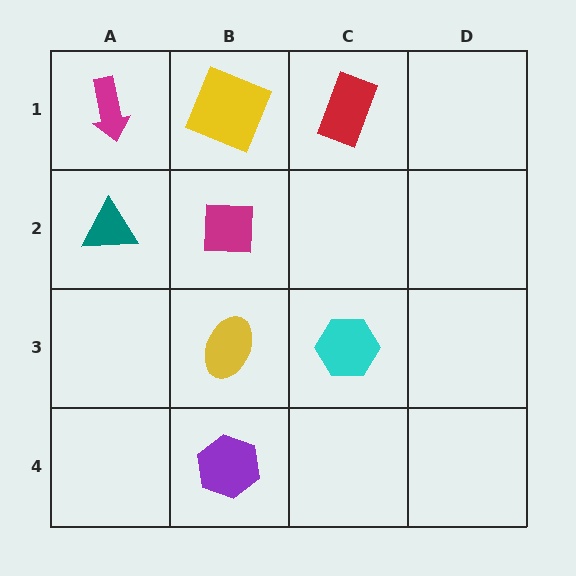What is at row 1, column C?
A red rectangle.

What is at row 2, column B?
A magenta square.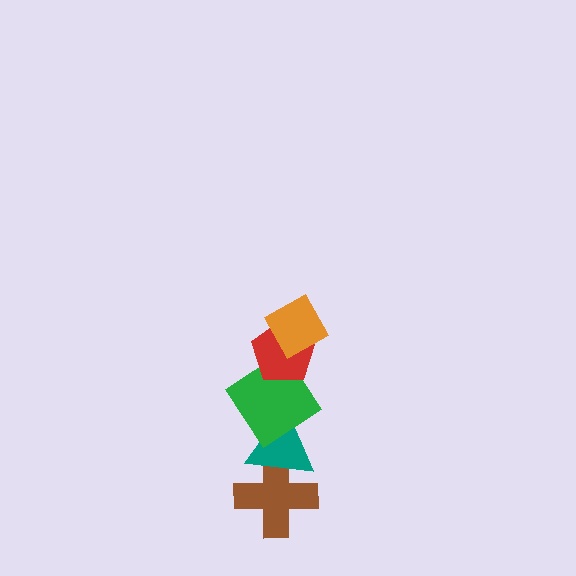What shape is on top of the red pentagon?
The orange diamond is on top of the red pentagon.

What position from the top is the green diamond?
The green diamond is 3rd from the top.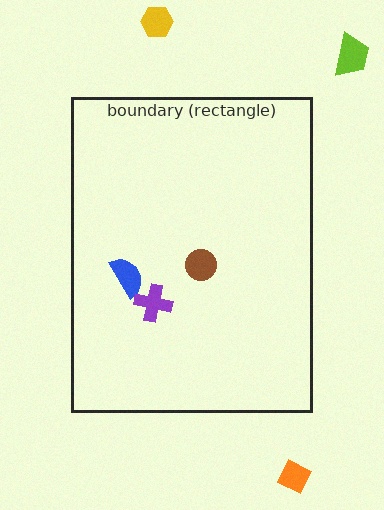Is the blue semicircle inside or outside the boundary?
Inside.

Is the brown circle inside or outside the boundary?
Inside.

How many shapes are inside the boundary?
3 inside, 3 outside.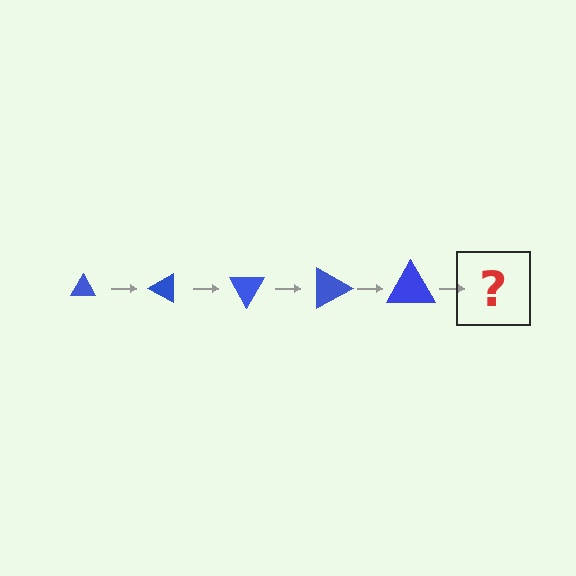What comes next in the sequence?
The next element should be a triangle, larger than the previous one and rotated 150 degrees from the start.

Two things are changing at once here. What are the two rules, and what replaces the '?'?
The two rules are that the triangle grows larger each step and it rotates 30 degrees each step. The '?' should be a triangle, larger than the previous one and rotated 150 degrees from the start.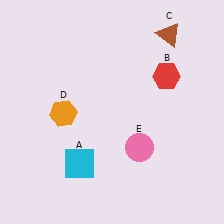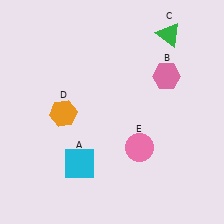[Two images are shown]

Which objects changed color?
B changed from red to pink. C changed from brown to green.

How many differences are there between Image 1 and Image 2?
There are 2 differences between the two images.